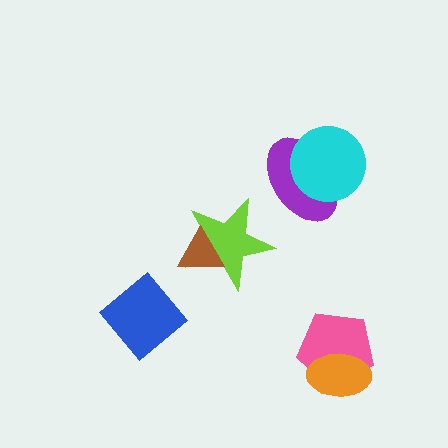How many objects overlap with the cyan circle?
1 object overlaps with the cyan circle.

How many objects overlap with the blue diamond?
0 objects overlap with the blue diamond.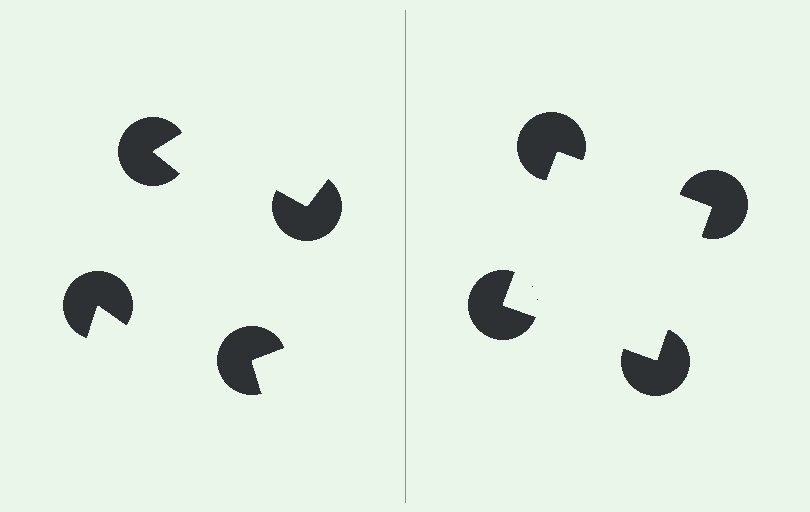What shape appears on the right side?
An illusory square.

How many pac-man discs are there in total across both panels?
8 — 4 on each side.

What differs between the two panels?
The pac-man discs are positioned identically on both sides; only the wedge orientations differ. On the right they align to a square; on the left they are misaligned.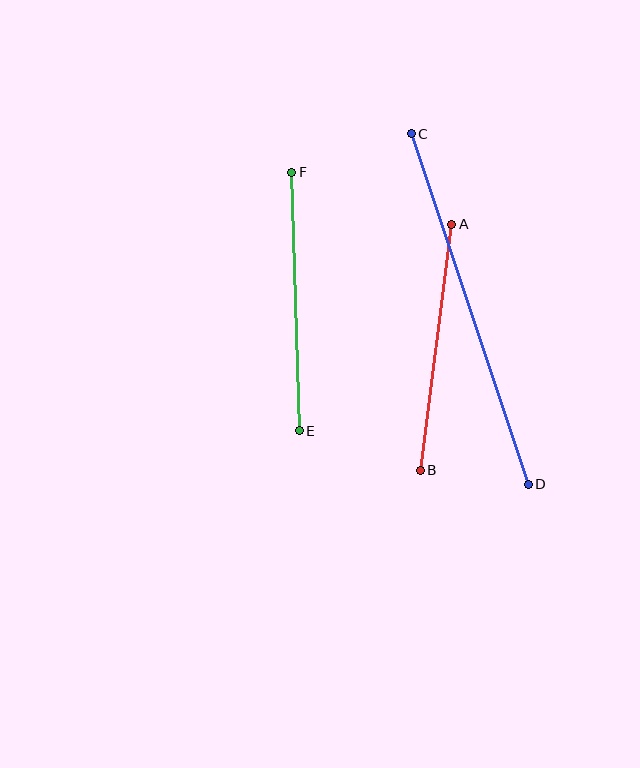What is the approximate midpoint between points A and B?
The midpoint is at approximately (436, 347) pixels.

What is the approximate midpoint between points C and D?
The midpoint is at approximately (470, 309) pixels.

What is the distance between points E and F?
The distance is approximately 259 pixels.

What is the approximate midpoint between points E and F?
The midpoint is at approximately (295, 302) pixels.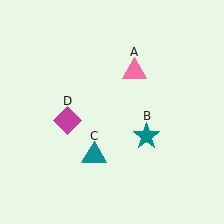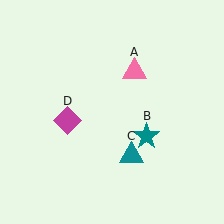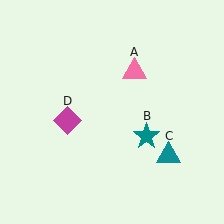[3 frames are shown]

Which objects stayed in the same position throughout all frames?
Pink triangle (object A) and teal star (object B) and magenta diamond (object D) remained stationary.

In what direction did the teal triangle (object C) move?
The teal triangle (object C) moved right.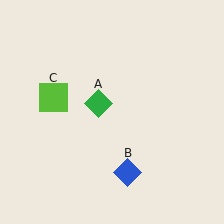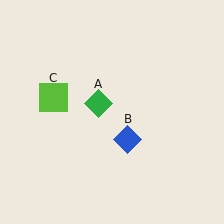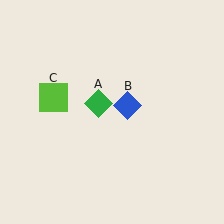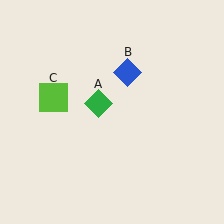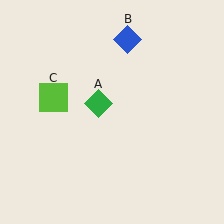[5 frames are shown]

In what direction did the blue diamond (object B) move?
The blue diamond (object B) moved up.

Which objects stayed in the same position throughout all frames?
Green diamond (object A) and lime square (object C) remained stationary.